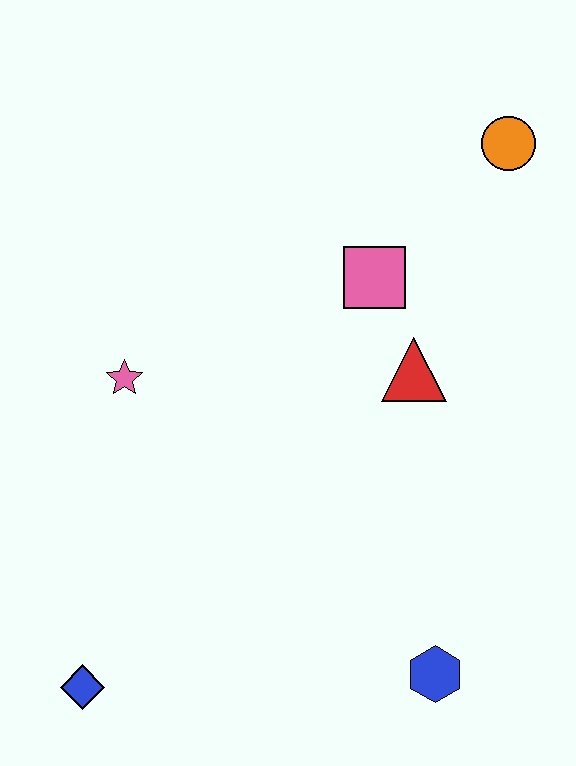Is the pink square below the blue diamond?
No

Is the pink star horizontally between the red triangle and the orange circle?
No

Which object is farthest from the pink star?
The orange circle is farthest from the pink star.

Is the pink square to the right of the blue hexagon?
No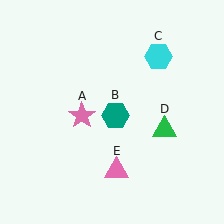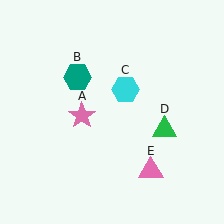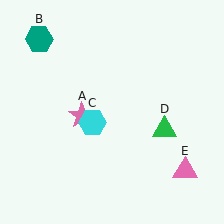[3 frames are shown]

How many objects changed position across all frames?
3 objects changed position: teal hexagon (object B), cyan hexagon (object C), pink triangle (object E).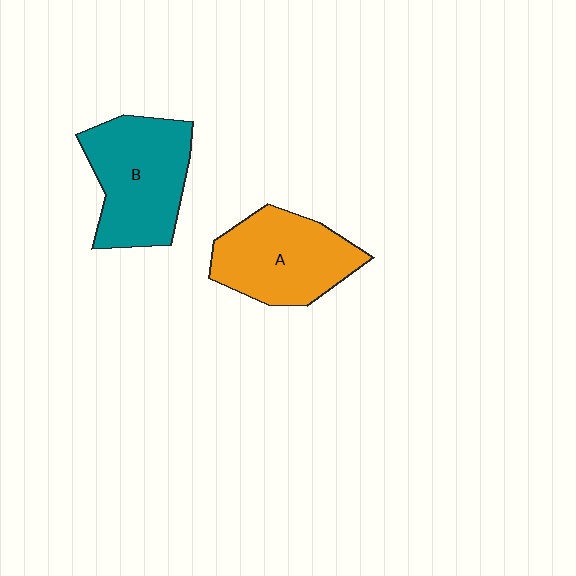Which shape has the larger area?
Shape B (teal).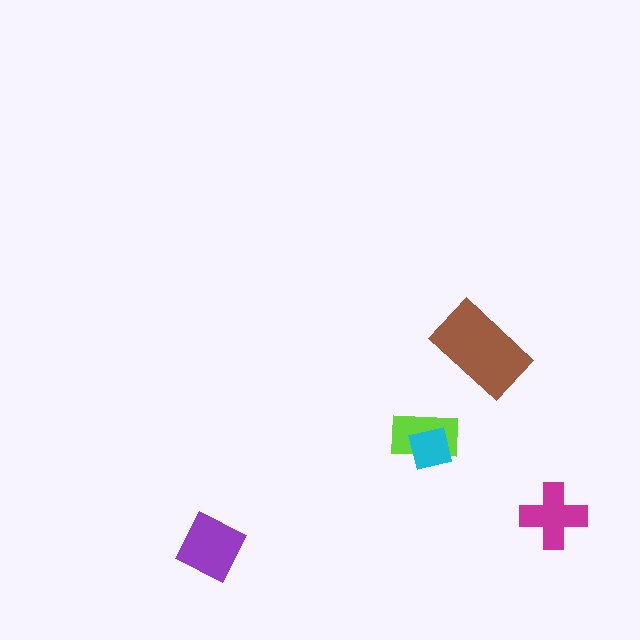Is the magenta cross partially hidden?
No, no other shape covers it.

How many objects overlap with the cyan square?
1 object overlaps with the cyan square.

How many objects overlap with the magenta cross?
0 objects overlap with the magenta cross.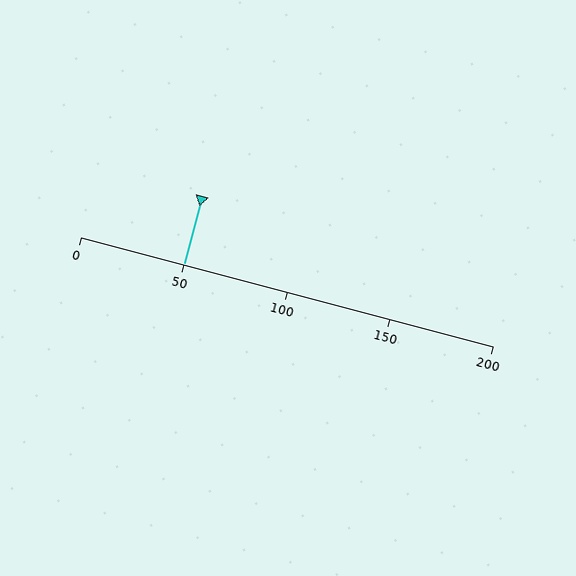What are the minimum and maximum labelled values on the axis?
The axis runs from 0 to 200.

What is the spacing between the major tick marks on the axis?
The major ticks are spaced 50 apart.